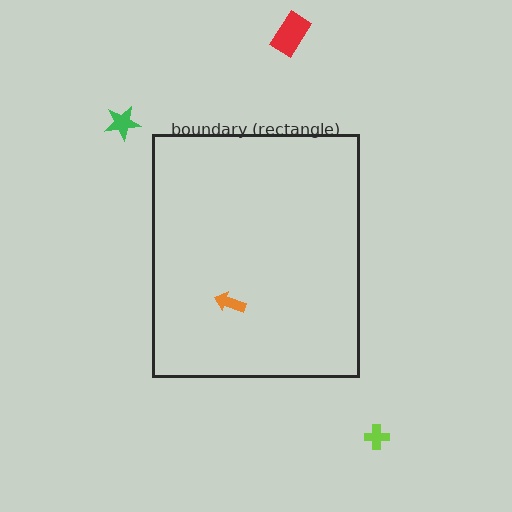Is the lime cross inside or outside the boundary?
Outside.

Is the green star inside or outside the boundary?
Outside.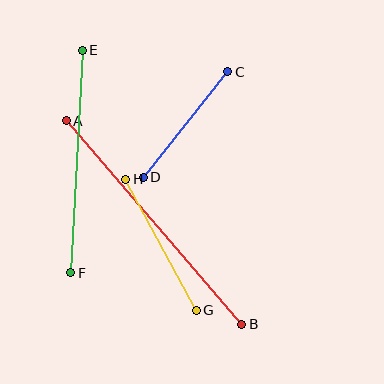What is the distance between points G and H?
The distance is approximately 149 pixels.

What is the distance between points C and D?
The distance is approximately 135 pixels.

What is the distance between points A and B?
The distance is approximately 269 pixels.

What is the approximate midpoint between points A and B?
The midpoint is at approximately (154, 223) pixels.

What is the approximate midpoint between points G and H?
The midpoint is at approximately (161, 245) pixels.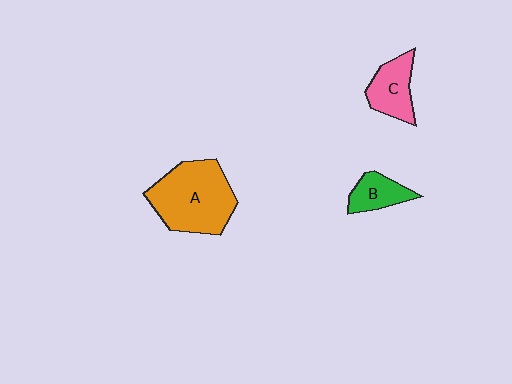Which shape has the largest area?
Shape A (orange).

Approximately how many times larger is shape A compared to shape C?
Approximately 2.1 times.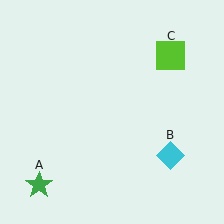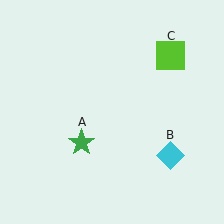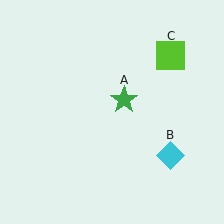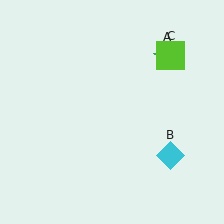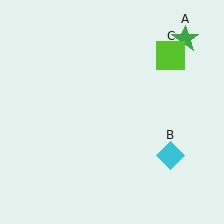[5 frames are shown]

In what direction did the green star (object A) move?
The green star (object A) moved up and to the right.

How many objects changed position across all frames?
1 object changed position: green star (object A).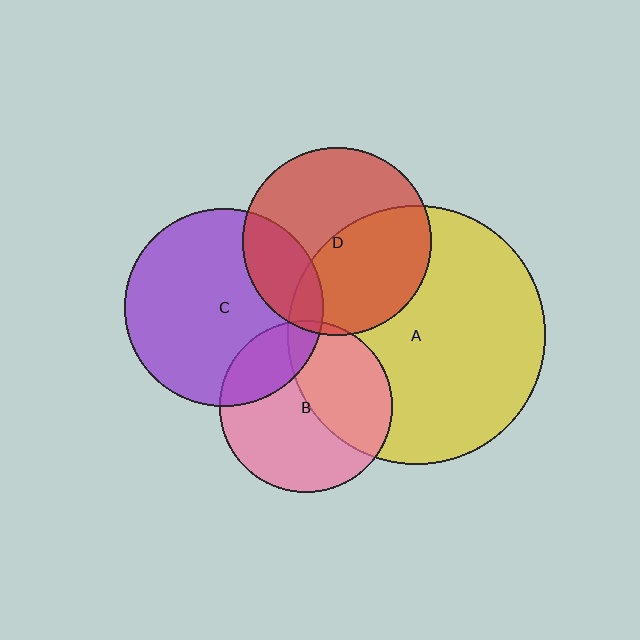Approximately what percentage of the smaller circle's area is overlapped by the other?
Approximately 20%.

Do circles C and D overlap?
Yes.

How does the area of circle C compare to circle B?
Approximately 1.3 times.